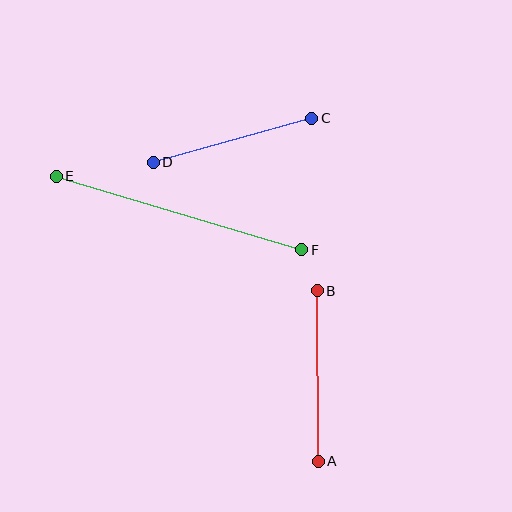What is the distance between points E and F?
The distance is approximately 256 pixels.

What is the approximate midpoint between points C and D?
The midpoint is at approximately (233, 140) pixels.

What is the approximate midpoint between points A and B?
The midpoint is at approximately (318, 376) pixels.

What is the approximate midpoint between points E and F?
The midpoint is at approximately (179, 213) pixels.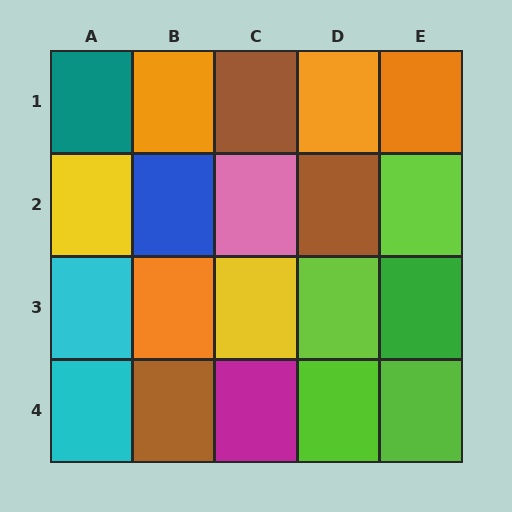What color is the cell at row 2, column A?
Yellow.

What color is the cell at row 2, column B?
Blue.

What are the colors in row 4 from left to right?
Cyan, brown, magenta, lime, lime.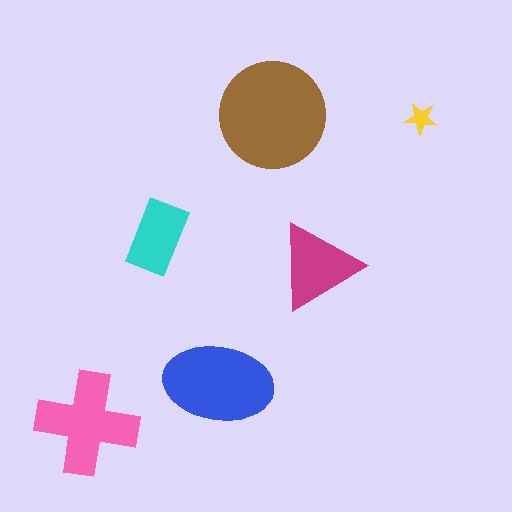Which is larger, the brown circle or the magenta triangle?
The brown circle.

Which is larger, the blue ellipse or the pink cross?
The blue ellipse.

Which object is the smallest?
The yellow star.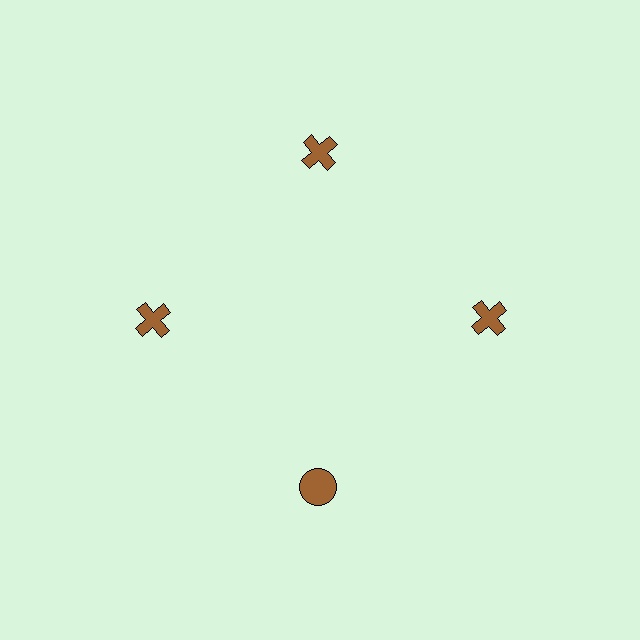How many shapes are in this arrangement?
There are 4 shapes arranged in a ring pattern.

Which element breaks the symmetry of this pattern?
The brown circle at roughly the 6 o'clock position breaks the symmetry. All other shapes are brown crosses.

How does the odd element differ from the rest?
It has a different shape: circle instead of cross.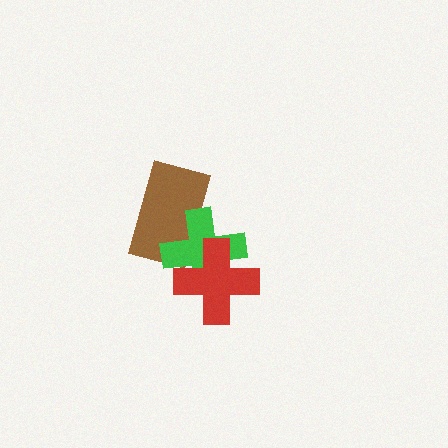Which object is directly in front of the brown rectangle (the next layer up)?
The green cross is directly in front of the brown rectangle.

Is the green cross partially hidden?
Yes, it is partially covered by another shape.